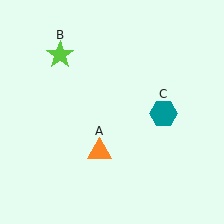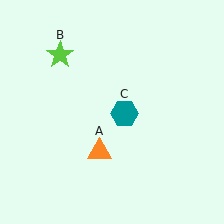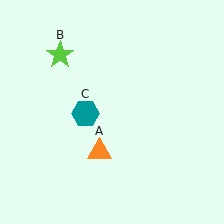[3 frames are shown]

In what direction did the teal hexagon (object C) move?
The teal hexagon (object C) moved left.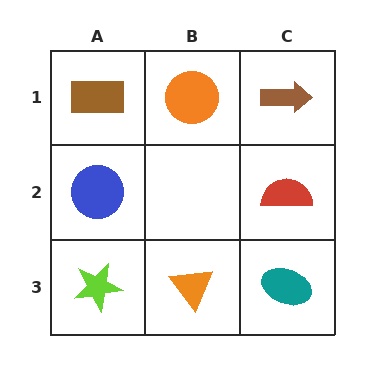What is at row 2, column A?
A blue circle.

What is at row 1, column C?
A brown arrow.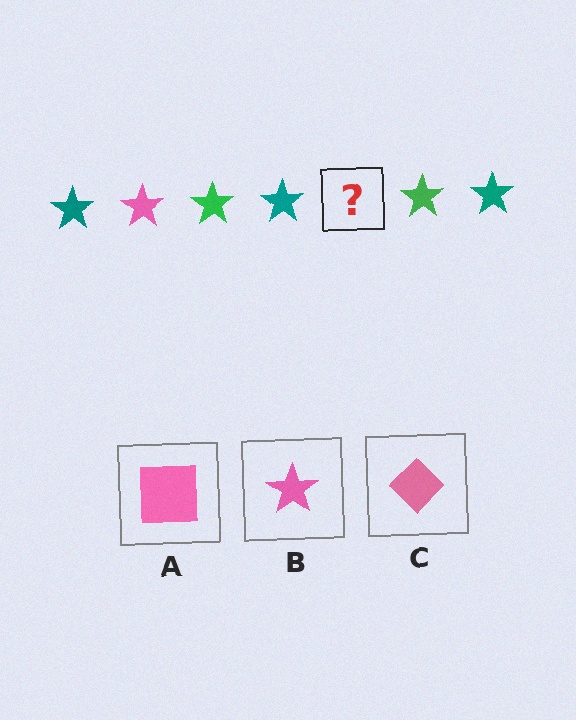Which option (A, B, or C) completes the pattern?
B.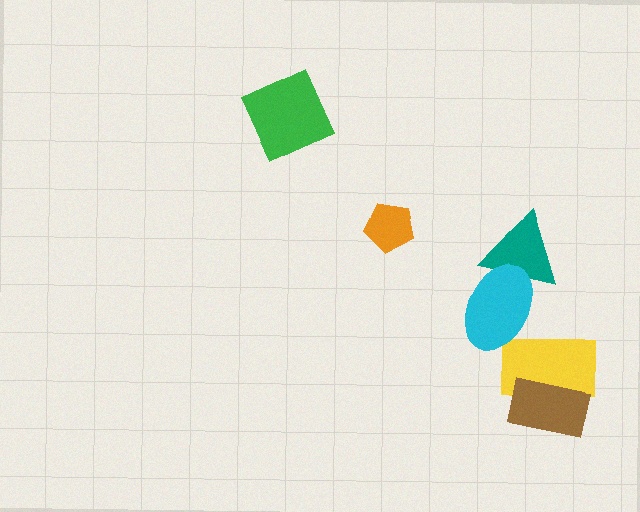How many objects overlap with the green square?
0 objects overlap with the green square.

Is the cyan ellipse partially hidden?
No, no other shape covers it.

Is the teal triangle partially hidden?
Yes, it is partially covered by another shape.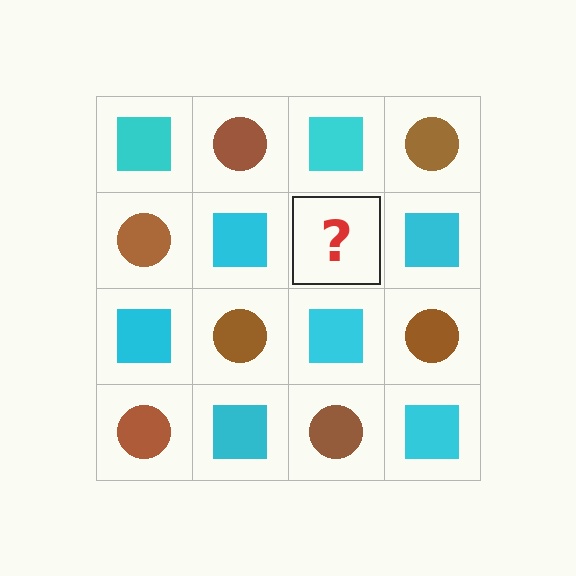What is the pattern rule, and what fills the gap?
The rule is that it alternates cyan square and brown circle in a checkerboard pattern. The gap should be filled with a brown circle.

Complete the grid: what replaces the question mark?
The question mark should be replaced with a brown circle.